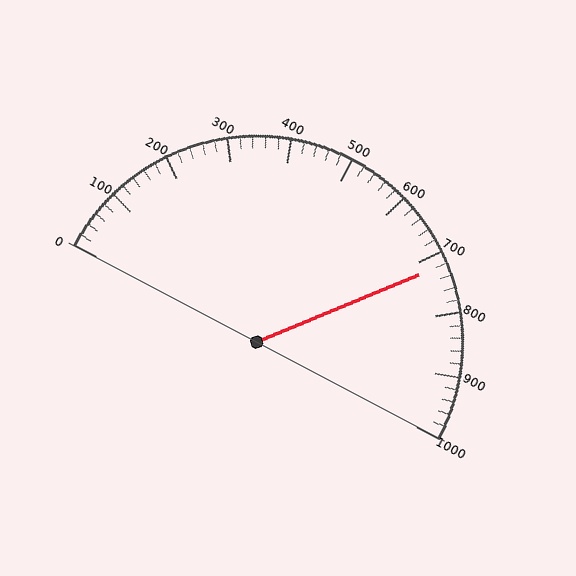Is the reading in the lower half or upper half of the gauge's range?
The reading is in the upper half of the range (0 to 1000).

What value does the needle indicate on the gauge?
The needle indicates approximately 720.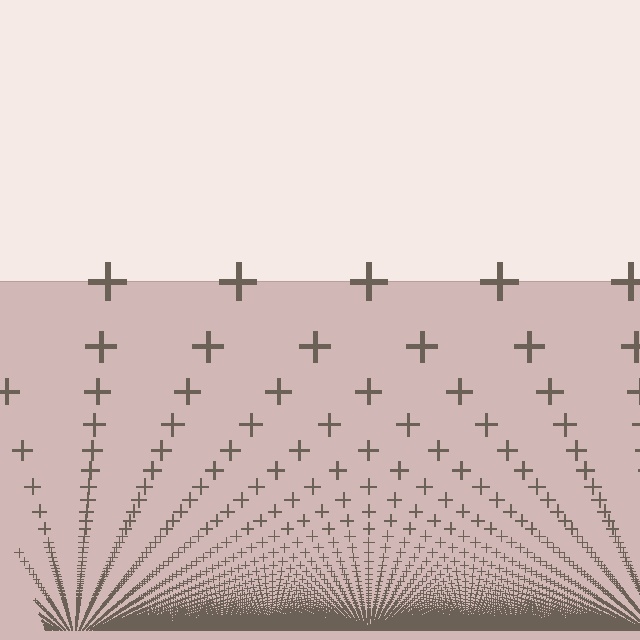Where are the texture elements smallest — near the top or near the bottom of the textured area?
Near the bottom.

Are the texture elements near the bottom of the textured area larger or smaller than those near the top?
Smaller. The gradient is inverted — elements near the bottom are smaller and denser.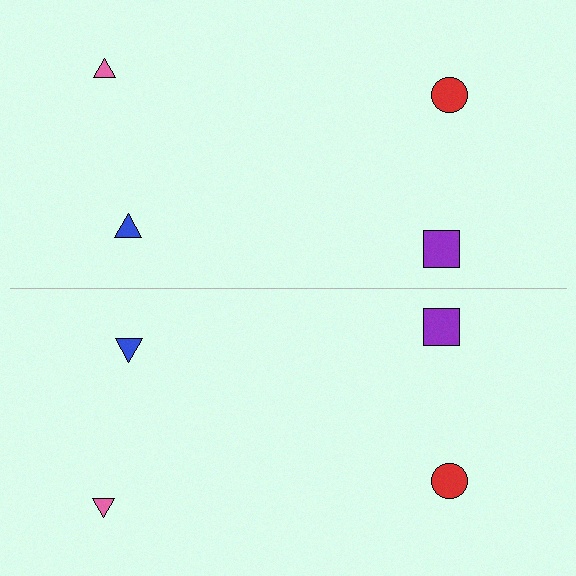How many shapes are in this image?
There are 8 shapes in this image.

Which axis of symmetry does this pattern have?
The pattern has a horizontal axis of symmetry running through the center of the image.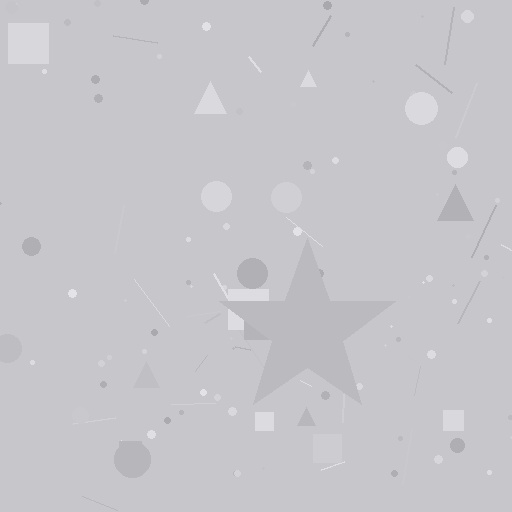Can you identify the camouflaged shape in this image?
The camouflaged shape is a star.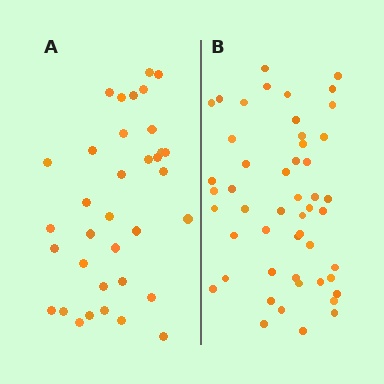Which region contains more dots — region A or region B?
Region B (the right region) has more dots.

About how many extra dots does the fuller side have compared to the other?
Region B has approximately 15 more dots than region A.